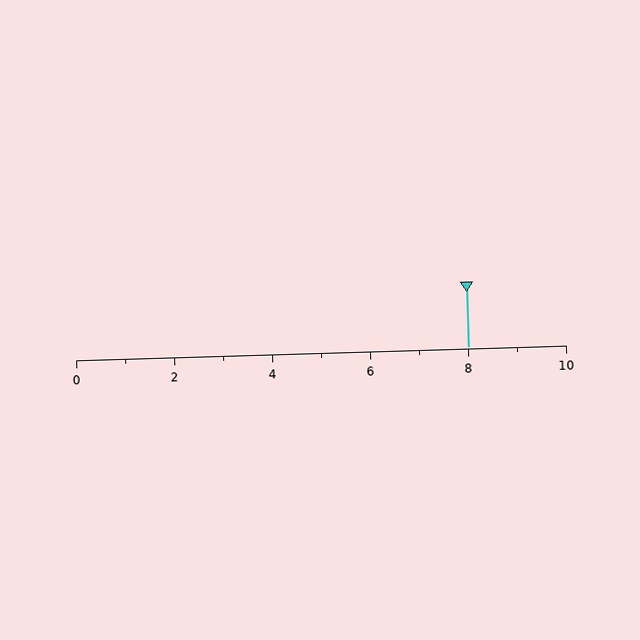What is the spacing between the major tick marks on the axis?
The major ticks are spaced 2 apart.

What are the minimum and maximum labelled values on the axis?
The axis runs from 0 to 10.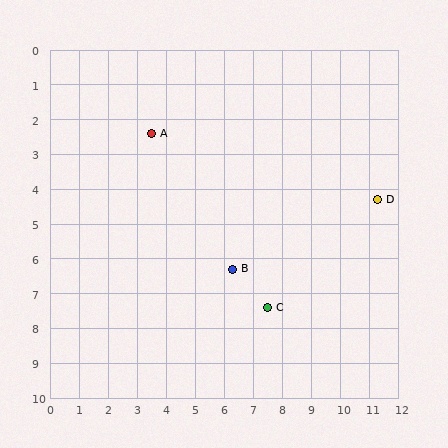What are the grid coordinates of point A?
Point A is at approximately (3.5, 2.4).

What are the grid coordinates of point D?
Point D is at approximately (11.3, 4.3).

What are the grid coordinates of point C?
Point C is at approximately (7.5, 7.4).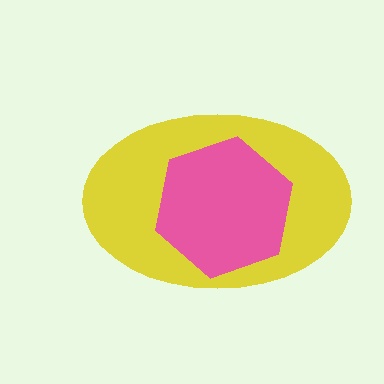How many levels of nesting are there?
2.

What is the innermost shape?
The pink hexagon.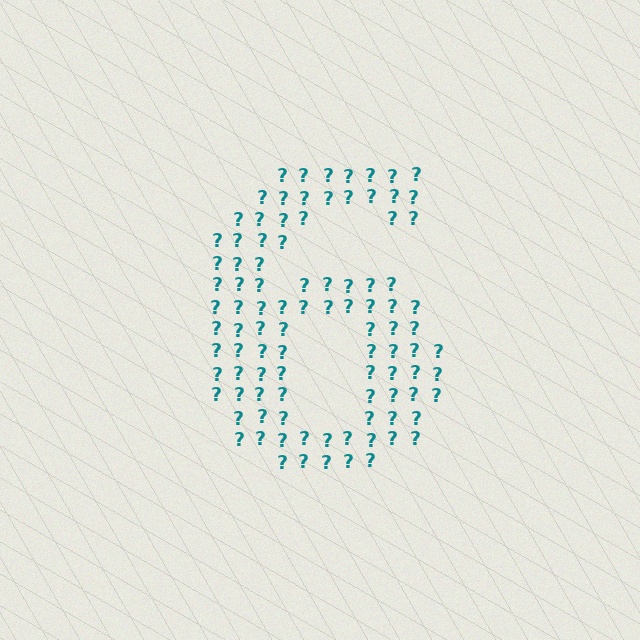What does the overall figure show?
The overall figure shows the digit 6.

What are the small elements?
The small elements are question marks.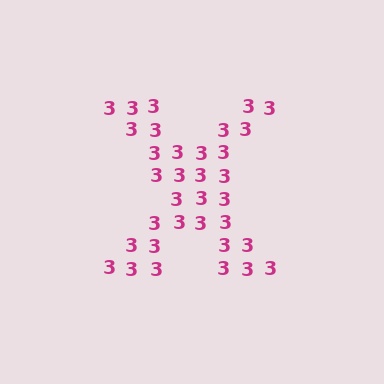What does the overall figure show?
The overall figure shows the letter X.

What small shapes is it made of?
It is made of small digit 3's.